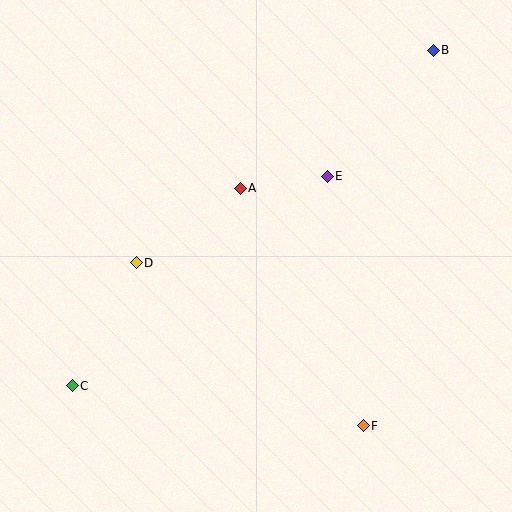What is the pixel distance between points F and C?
The distance between F and C is 294 pixels.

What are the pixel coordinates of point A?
Point A is at (240, 188).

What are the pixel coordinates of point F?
Point F is at (363, 426).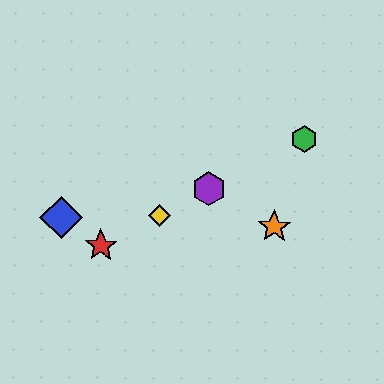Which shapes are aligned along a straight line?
The red star, the green hexagon, the yellow diamond, the purple hexagon are aligned along a straight line.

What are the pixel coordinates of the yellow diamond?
The yellow diamond is at (159, 215).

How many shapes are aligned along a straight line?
4 shapes (the red star, the green hexagon, the yellow diamond, the purple hexagon) are aligned along a straight line.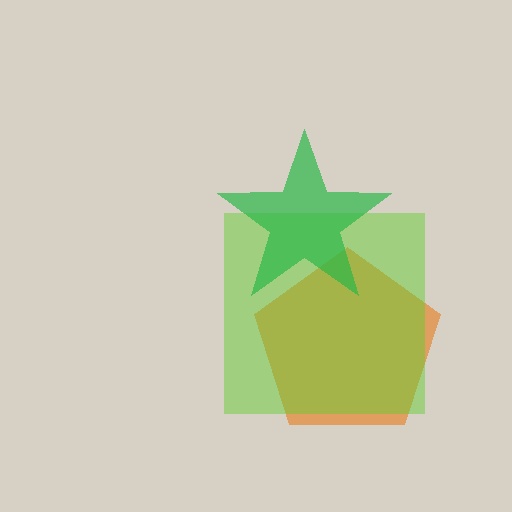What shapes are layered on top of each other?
The layered shapes are: an orange pentagon, a lime square, a green star.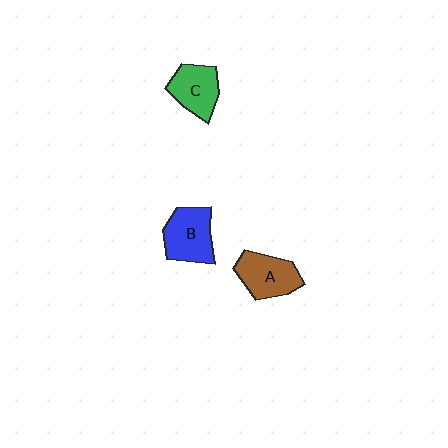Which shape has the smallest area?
Shape C (green).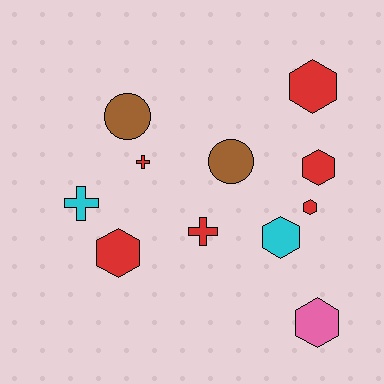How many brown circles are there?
There are 2 brown circles.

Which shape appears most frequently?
Hexagon, with 6 objects.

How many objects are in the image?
There are 11 objects.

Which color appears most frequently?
Red, with 6 objects.